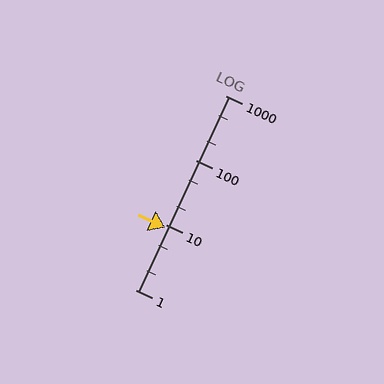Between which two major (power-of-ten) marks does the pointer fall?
The pointer is between 1 and 10.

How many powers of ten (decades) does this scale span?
The scale spans 3 decades, from 1 to 1000.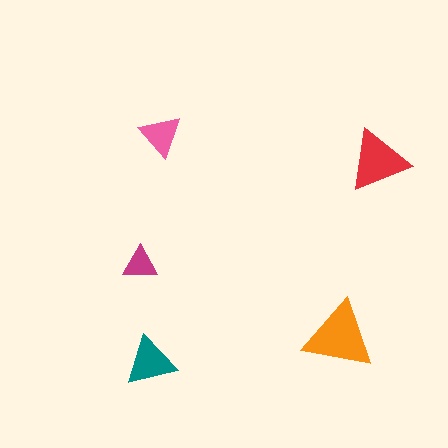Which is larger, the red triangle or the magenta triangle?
The red one.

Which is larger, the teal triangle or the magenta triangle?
The teal one.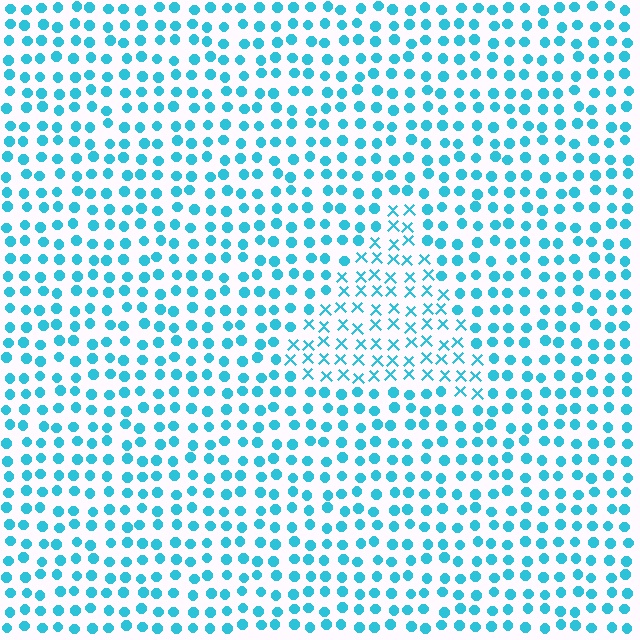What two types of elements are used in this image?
The image uses X marks inside the triangle region and circles outside it.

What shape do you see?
I see a triangle.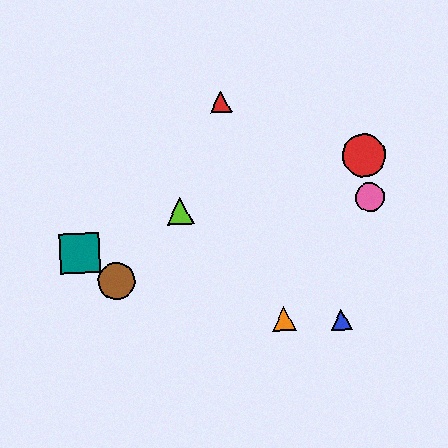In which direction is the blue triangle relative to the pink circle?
The blue triangle is below the pink circle.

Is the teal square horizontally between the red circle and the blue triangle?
No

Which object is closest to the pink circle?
The red circle is closest to the pink circle.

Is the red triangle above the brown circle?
Yes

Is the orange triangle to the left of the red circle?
Yes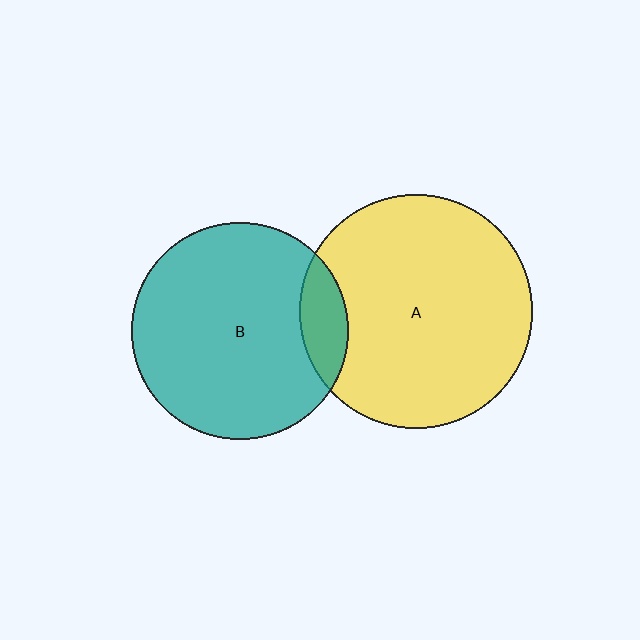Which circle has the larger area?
Circle A (yellow).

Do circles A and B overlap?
Yes.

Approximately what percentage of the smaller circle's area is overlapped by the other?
Approximately 10%.